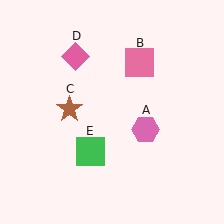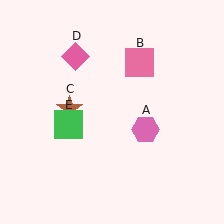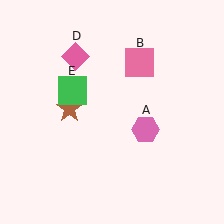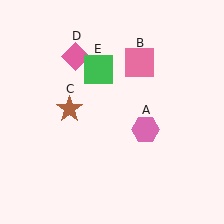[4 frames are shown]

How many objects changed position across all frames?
1 object changed position: green square (object E).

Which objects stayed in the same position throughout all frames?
Pink hexagon (object A) and pink square (object B) and brown star (object C) and pink diamond (object D) remained stationary.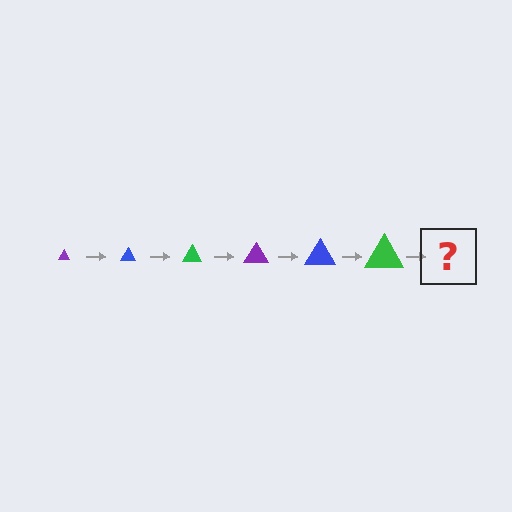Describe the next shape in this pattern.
It should be a purple triangle, larger than the previous one.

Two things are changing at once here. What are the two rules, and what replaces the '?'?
The two rules are that the triangle grows larger each step and the color cycles through purple, blue, and green. The '?' should be a purple triangle, larger than the previous one.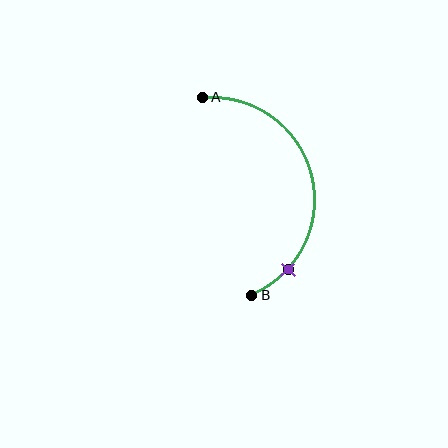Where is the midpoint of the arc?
The arc midpoint is the point on the curve farthest from the straight line joining A and B. It sits to the right of that line.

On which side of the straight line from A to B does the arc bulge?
The arc bulges to the right of the straight line connecting A and B.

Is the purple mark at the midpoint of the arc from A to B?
No. The purple mark lies on the arc but is closer to endpoint B. The arc midpoint would be at the point on the curve equidistant along the arc from both A and B.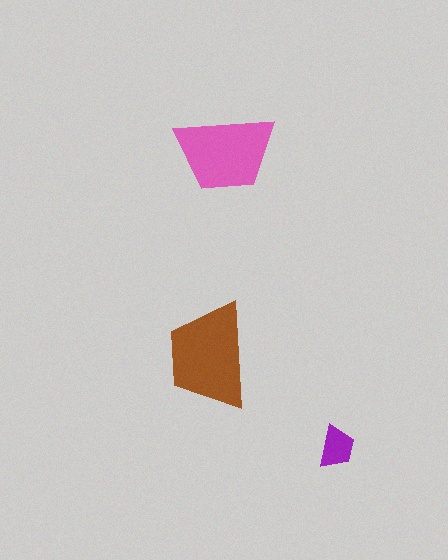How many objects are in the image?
There are 3 objects in the image.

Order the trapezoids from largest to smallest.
the brown one, the pink one, the purple one.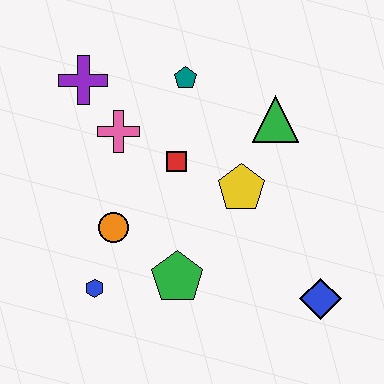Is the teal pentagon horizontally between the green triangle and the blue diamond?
No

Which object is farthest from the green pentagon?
The purple cross is farthest from the green pentagon.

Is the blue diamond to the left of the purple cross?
No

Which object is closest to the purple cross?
The pink cross is closest to the purple cross.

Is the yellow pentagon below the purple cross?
Yes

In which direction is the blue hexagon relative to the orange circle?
The blue hexagon is below the orange circle.